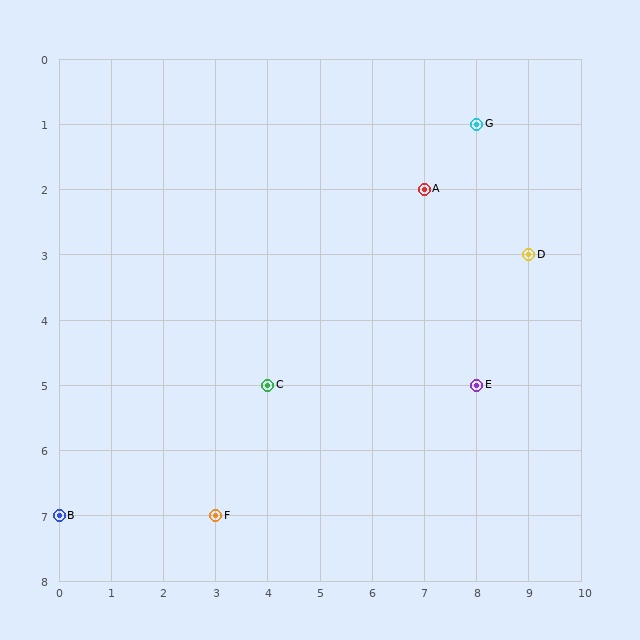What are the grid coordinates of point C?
Point C is at grid coordinates (4, 5).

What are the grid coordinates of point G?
Point G is at grid coordinates (8, 1).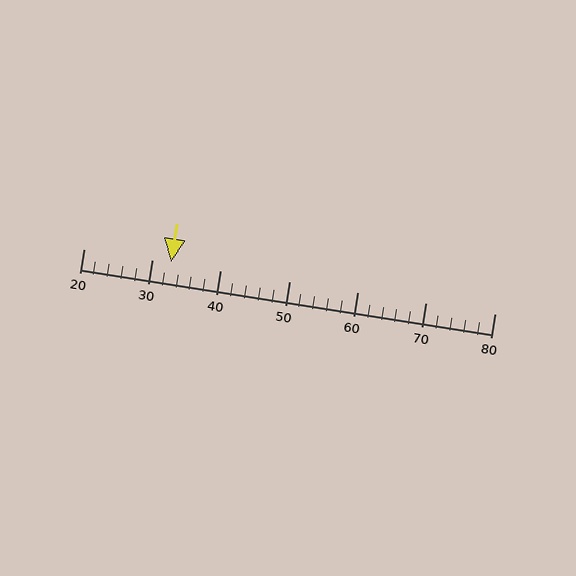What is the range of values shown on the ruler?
The ruler shows values from 20 to 80.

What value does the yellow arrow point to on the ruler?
The yellow arrow points to approximately 33.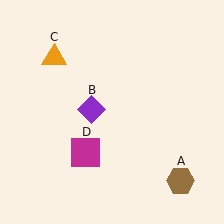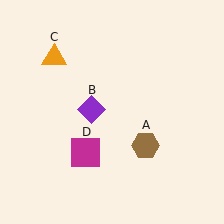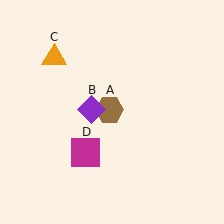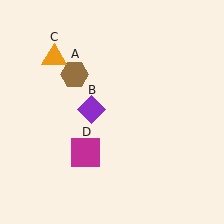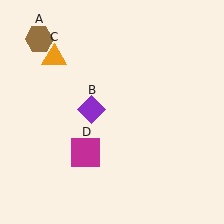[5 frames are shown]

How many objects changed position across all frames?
1 object changed position: brown hexagon (object A).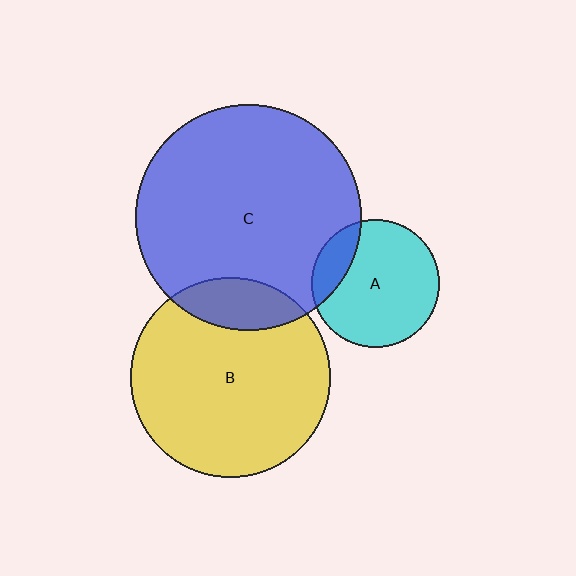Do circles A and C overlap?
Yes.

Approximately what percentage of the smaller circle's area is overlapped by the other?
Approximately 15%.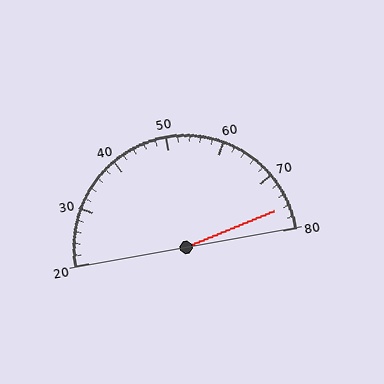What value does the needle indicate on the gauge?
The needle indicates approximately 76.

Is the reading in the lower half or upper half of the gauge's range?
The reading is in the upper half of the range (20 to 80).